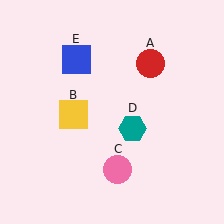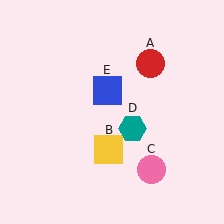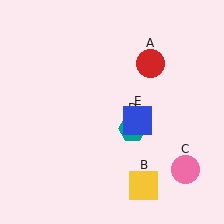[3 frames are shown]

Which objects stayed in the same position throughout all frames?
Red circle (object A) and teal hexagon (object D) remained stationary.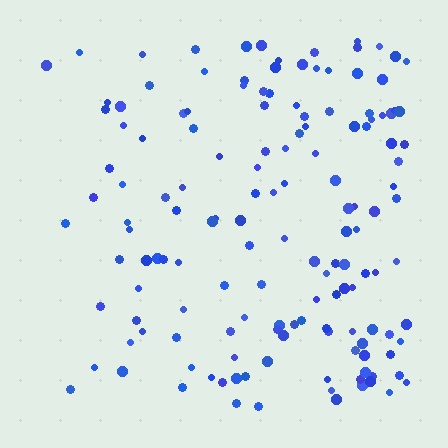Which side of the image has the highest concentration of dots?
The right.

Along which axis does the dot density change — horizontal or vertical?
Horizontal.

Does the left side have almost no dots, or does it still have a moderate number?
Still a moderate number, just noticeably fewer than the right.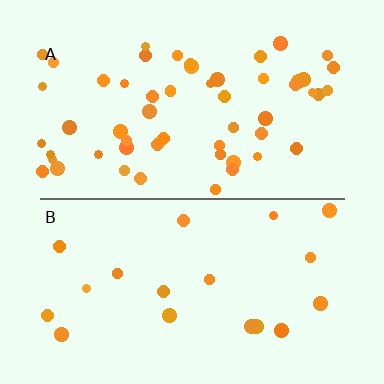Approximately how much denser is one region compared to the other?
Approximately 3.0× — region A over region B.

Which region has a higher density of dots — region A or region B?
A (the top).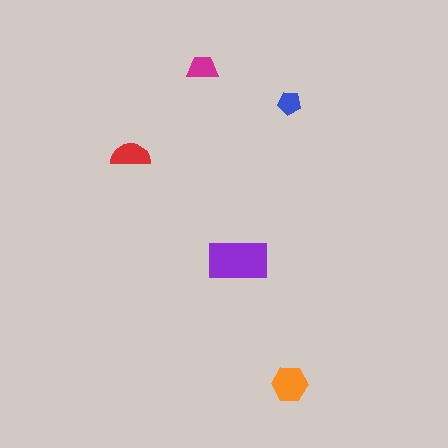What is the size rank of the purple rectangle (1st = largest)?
1st.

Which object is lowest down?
The orange hexagon is bottommost.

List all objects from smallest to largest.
The blue pentagon, the magenta trapezoid, the red semicircle, the orange hexagon, the purple rectangle.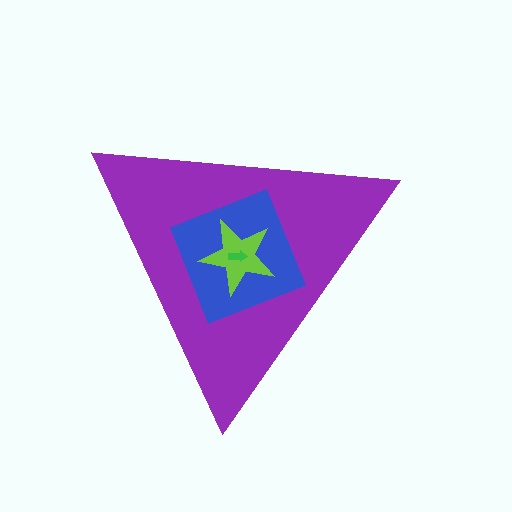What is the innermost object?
The green arrow.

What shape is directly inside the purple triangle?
The blue square.